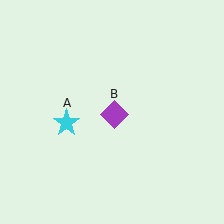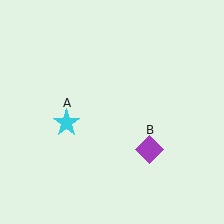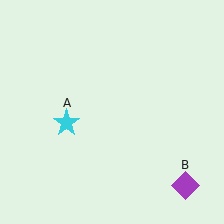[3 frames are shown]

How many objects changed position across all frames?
1 object changed position: purple diamond (object B).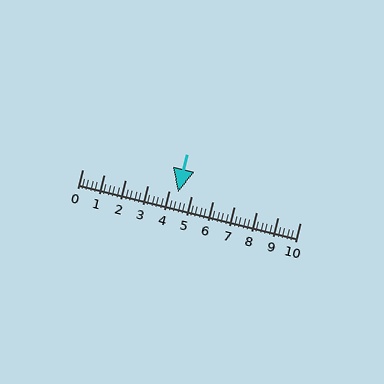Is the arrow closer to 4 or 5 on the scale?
The arrow is closer to 4.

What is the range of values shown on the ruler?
The ruler shows values from 0 to 10.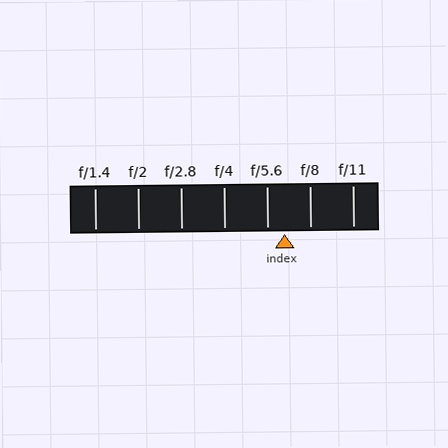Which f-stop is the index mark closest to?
The index mark is closest to f/5.6.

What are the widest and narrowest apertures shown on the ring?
The widest aperture shown is f/1.4 and the narrowest is f/11.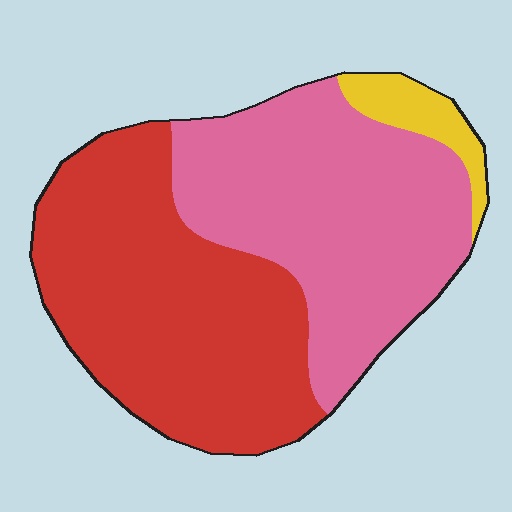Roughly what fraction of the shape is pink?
Pink covers 45% of the shape.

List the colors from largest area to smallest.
From largest to smallest: red, pink, yellow.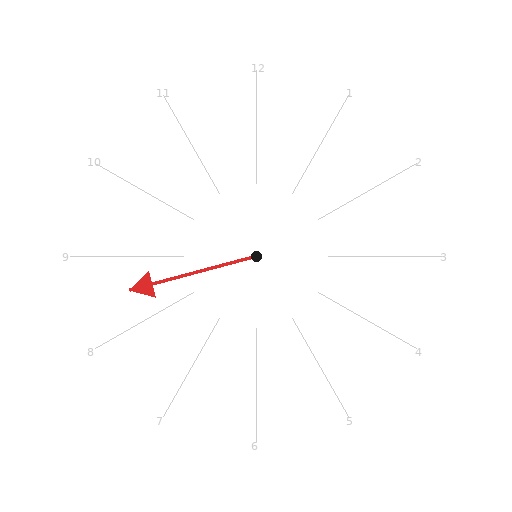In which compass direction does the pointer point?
West.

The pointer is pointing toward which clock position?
Roughly 8 o'clock.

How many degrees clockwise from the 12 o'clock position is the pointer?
Approximately 255 degrees.